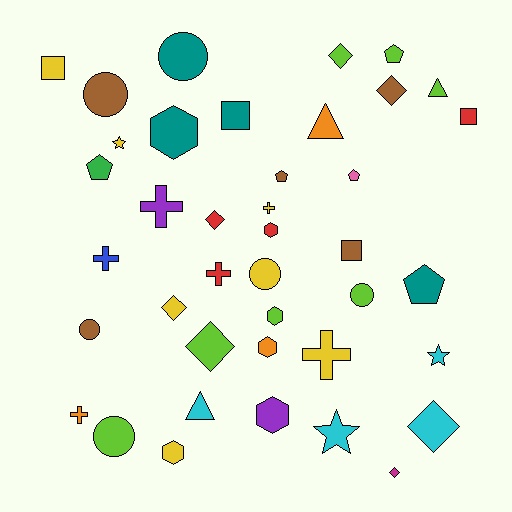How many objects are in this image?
There are 40 objects.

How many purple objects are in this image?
There are 2 purple objects.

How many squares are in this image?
There are 4 squares.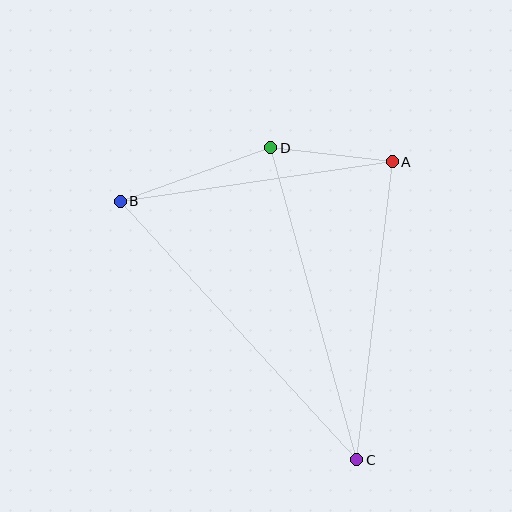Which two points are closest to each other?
Points A and D are closest to each other.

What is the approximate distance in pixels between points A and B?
The distance between A and B is approximately 275 pixels.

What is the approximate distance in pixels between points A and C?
The distance between A and C is approximately 300 pixels.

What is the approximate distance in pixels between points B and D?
The distance between B and D is approximately 160 pixels.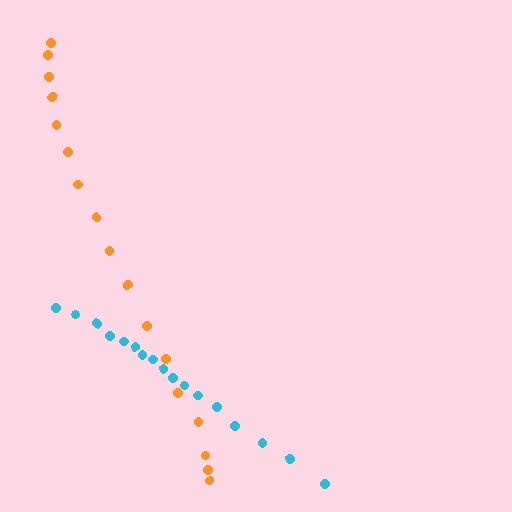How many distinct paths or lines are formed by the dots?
There are 2 distinct paths.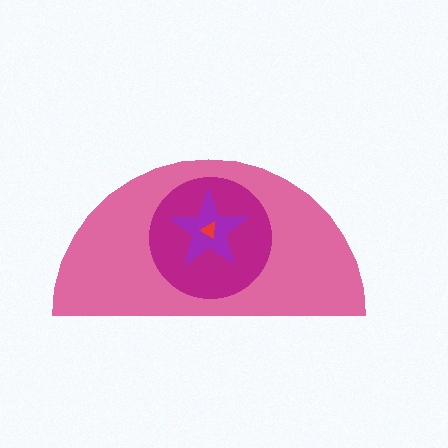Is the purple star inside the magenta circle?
Yes.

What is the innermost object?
The red triangle.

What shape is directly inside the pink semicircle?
The magenta circle.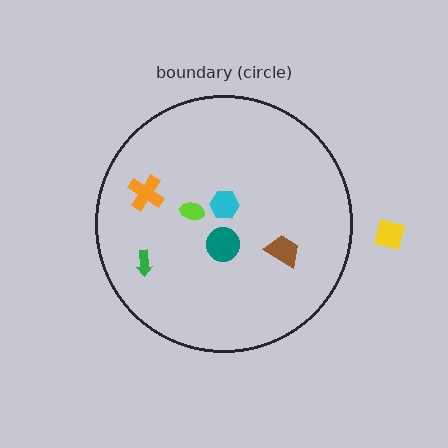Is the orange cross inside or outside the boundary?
Inside.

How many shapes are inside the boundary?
6 inside, 1 outside.